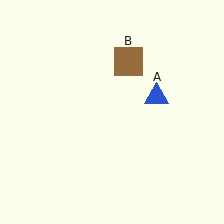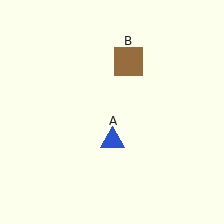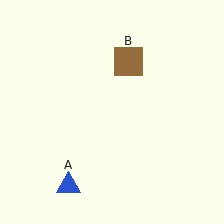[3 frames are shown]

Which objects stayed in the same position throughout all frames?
Brown square (object B) remained stationary.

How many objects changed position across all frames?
1 object changed position: blue triangle (object A).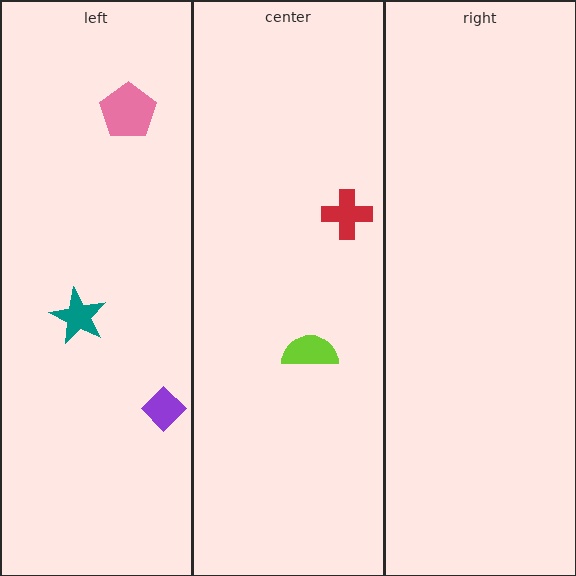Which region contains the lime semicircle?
The center region.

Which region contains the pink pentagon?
The left region.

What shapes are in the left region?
The teal star, the pink pentagon, the purple diamond.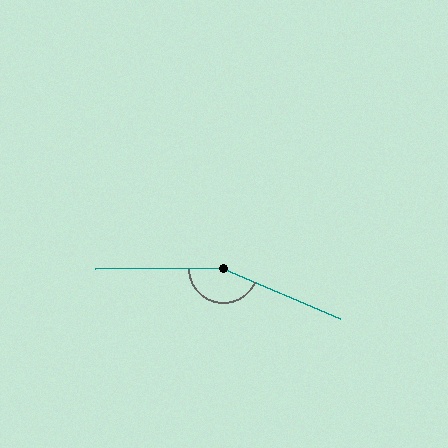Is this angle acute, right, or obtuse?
It is obtuse.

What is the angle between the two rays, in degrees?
Approximately 157 degrees.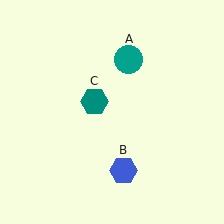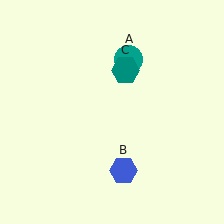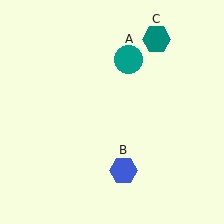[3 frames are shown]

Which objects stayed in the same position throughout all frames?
Teal circle (object A) and blue hexagon (object B) remained stationary.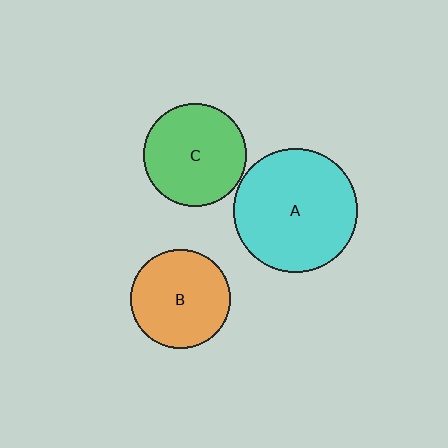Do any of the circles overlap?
No, none of the circles overlap.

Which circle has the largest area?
Circle A (cyan).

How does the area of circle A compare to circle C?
Approximately 1.5 times.